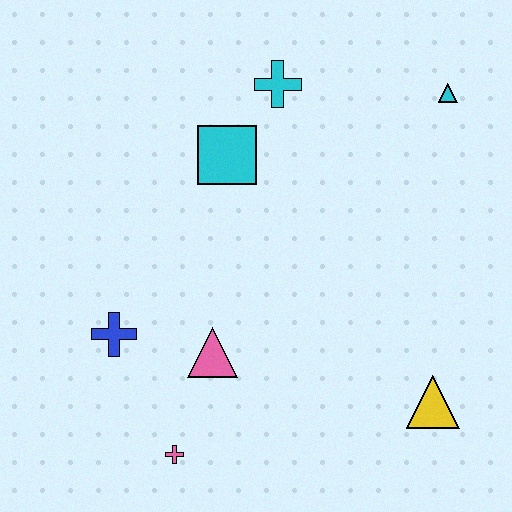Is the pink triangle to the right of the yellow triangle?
No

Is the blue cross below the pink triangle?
No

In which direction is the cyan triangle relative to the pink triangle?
The cyan triangle is above the pink triangle.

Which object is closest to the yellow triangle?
The pink triangle is closest to the yellow triangle.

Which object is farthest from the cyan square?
The yellow triangle is farthest from the cyan square.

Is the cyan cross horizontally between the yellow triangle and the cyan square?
Yes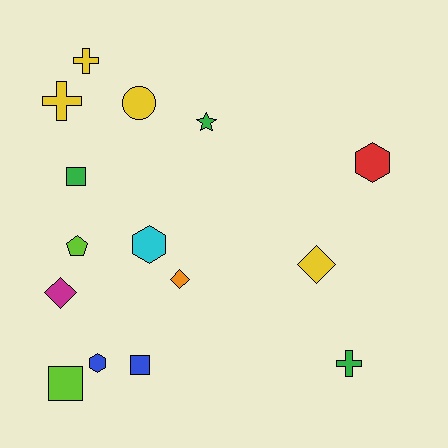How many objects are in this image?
There are 15 objects.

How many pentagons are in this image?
There is 1 pentagon.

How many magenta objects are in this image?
There is 1 magenta object.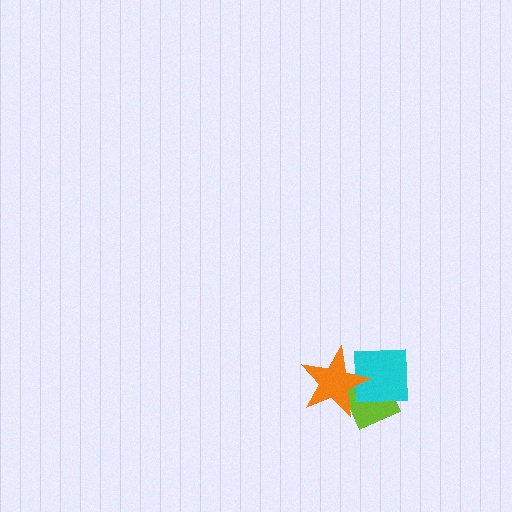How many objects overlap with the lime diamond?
2 objects overlap with the lime diamond.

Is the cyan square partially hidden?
Yes, it is partially covered by another shape.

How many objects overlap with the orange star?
2 objects overlap with the orange star.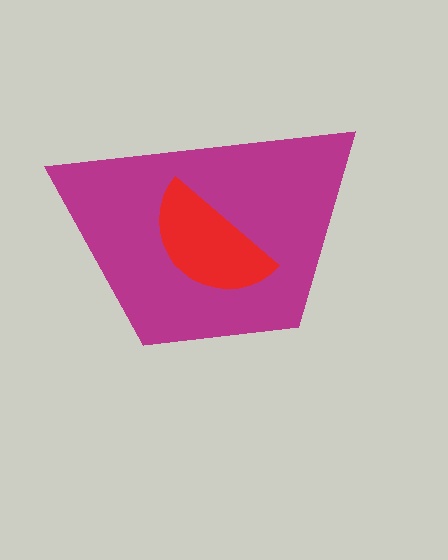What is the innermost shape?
The red semicircle.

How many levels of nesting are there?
2.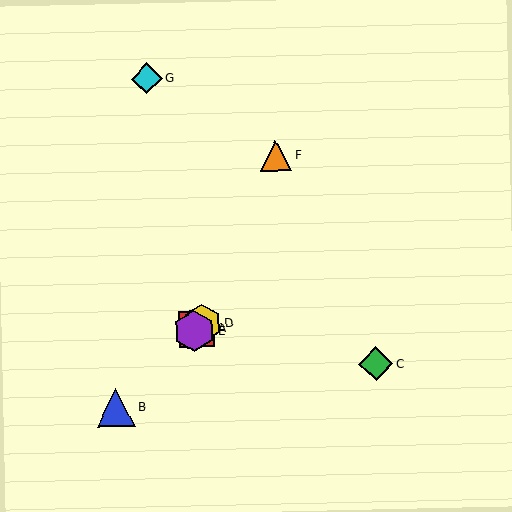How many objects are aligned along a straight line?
4 objects (A, B, D, E) are aligned along a straight line.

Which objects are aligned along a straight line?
Objects A, B, D, E are aligned along a straight line.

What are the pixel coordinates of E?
Object E is at (194, 331).